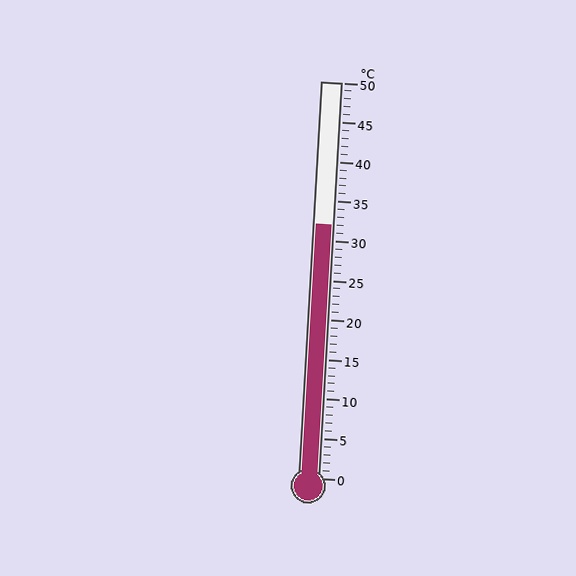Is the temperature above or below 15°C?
The temperature is above 15°C.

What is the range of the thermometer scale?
The thermometer scale ranges from 0°C to 50°C.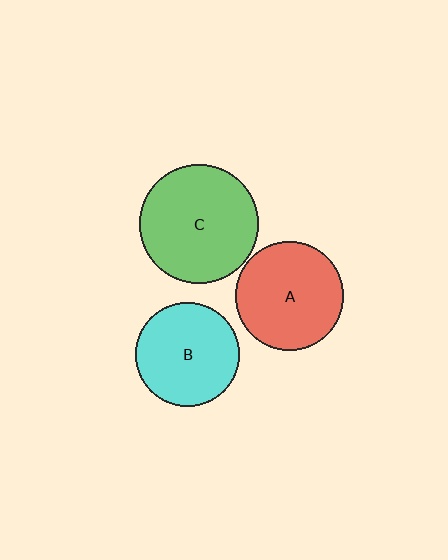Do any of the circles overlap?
No, none of the circles overlap.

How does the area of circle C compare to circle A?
Approximately 1.2 times.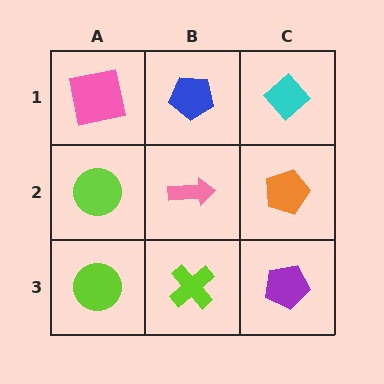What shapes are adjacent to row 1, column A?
A lime circle (row 2, column A), a blue pentagon (row 1, column B).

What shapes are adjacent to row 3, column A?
A lime circle (row 2, column A), a lime cross (row 3, column B).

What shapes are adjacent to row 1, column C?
An orange pentagon (row 2, column C), a blue pentagon (row 1, column B).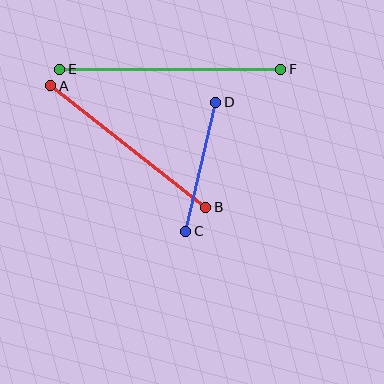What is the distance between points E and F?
The distance is approximately 221 pixels.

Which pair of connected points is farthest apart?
Points E and F are farthest apart.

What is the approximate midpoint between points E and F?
The midpoint is at approximately (170, 69) pixels.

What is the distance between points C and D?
The distance is approximately 132 pixels.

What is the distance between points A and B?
The distance is approximately 197 pixels.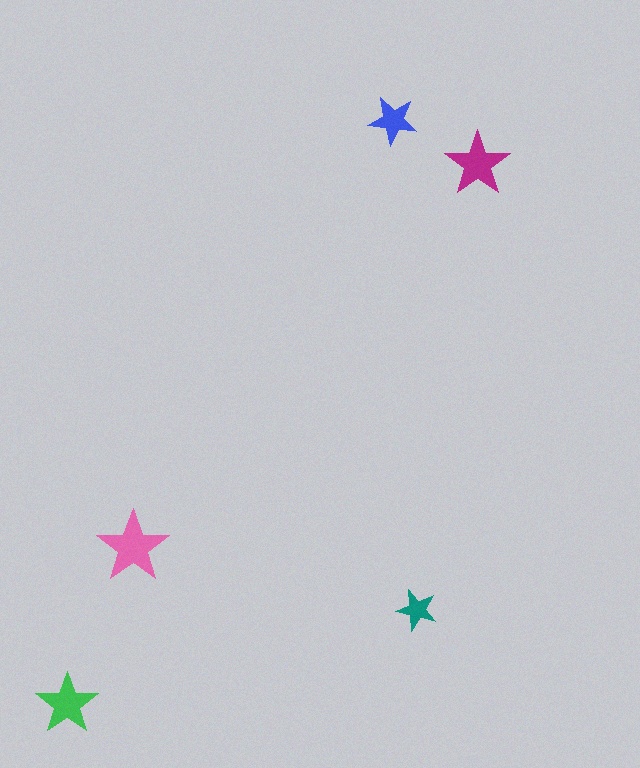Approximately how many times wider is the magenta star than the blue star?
About 1.5 times wider.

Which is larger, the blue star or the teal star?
The blue one.